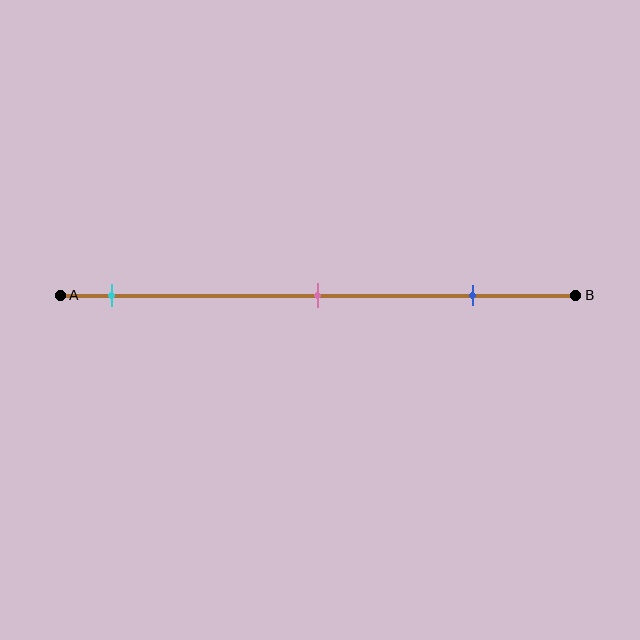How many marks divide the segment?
There are 3 marks dividing the segment.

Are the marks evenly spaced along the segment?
Yes, the marks are approximately evenly spaced.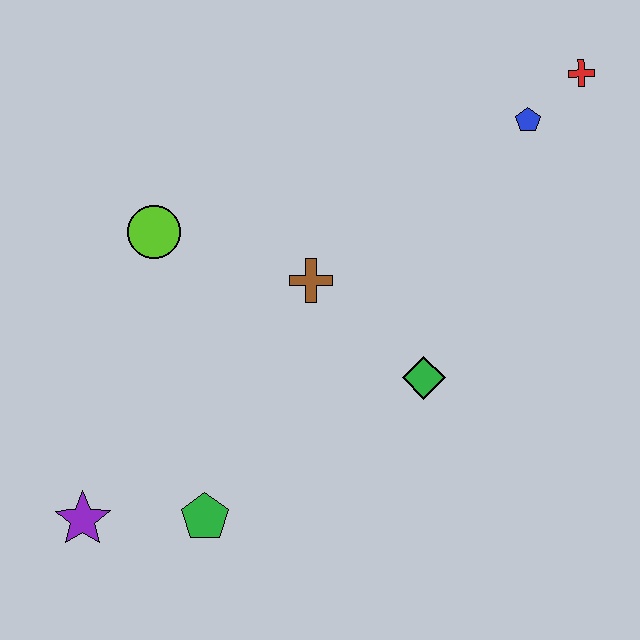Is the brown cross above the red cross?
No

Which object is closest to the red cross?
The blue pentagon is closest to the red cross.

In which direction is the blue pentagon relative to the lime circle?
The blue pentagon is to the right of the lime circle.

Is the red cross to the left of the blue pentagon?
No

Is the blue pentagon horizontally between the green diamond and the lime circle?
No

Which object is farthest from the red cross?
The purple star is farthest from the red cross.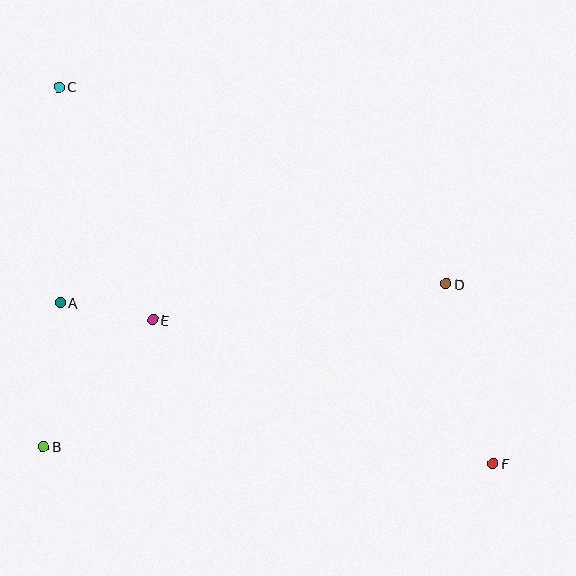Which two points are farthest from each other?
Points C and F are farthest from each other.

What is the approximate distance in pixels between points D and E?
The distance between D and E is approximately 296 pixels.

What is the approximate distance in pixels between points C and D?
The distance between C and D is approximately 434 pixels.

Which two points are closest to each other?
Points A and E are closest to each other.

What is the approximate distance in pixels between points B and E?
The distance between B and E is approximately 167 pixels.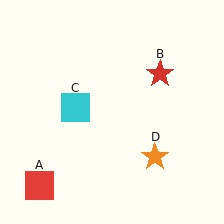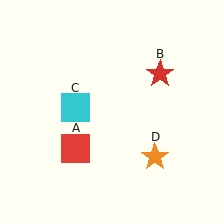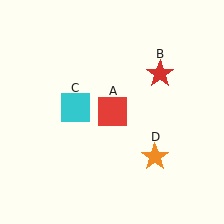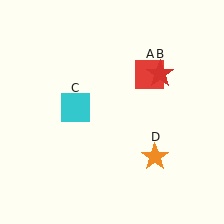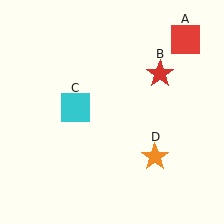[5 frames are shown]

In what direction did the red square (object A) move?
The red square (object A) moved up and to the right.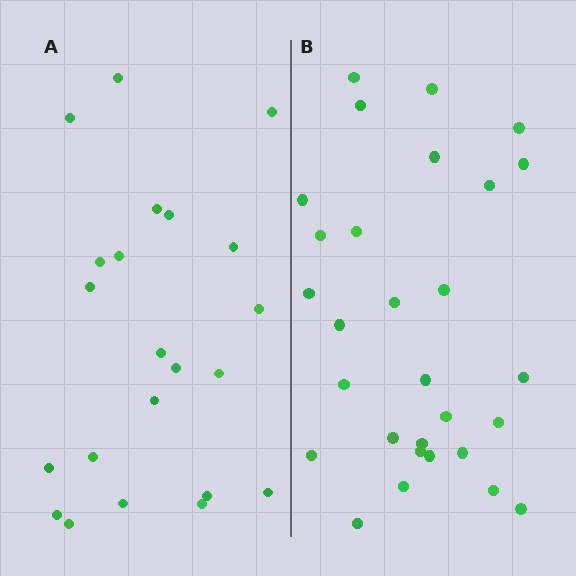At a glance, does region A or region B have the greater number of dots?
Region B (the right region) has more dots.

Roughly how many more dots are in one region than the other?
Region B has roughly 8 or so more dots than region A.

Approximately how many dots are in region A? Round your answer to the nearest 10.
About 20 dots. (The exact count is 22, which rounds to 20.)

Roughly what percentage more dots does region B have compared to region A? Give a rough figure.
About 30% more.